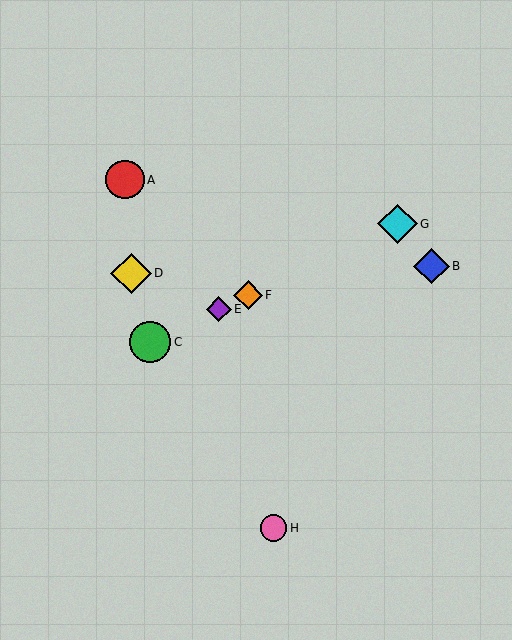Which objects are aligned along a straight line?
Objects C, E, F, G are aligned along a straight line.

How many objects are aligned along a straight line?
4 objects (C, E, F, G) are aligned along a straight line.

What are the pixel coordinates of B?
Object B is at (432, 266).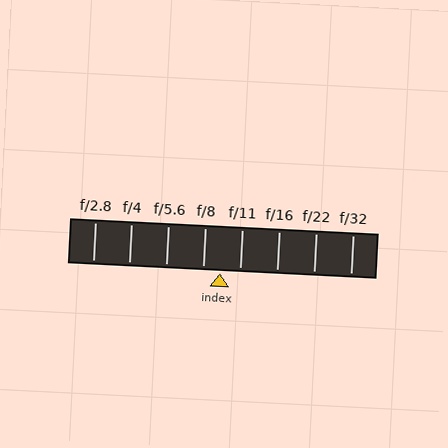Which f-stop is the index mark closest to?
The index mark is closest to f/8.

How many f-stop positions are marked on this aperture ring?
There are 8 f-stop positions marked.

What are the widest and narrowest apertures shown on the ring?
The widest aperture shown is f/2.8 and the narrowest is f/32.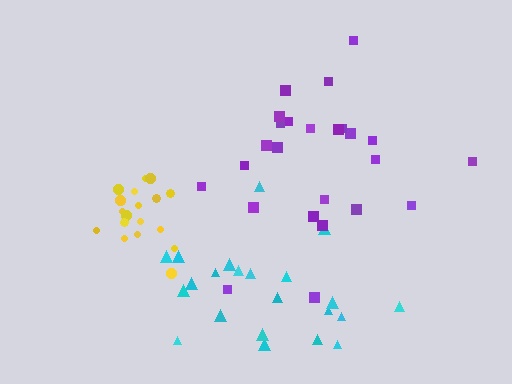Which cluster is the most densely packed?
Yellow.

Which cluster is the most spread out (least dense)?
Purple.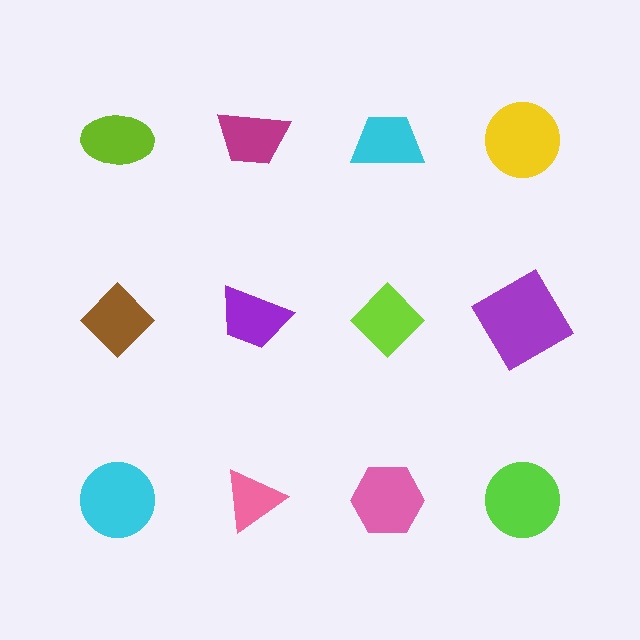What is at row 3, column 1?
A cyan circle.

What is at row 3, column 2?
A pink triangle.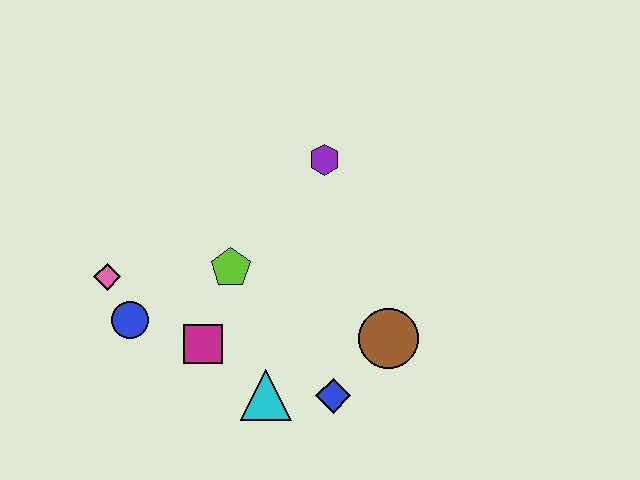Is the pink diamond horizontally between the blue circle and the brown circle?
No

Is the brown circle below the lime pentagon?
Yes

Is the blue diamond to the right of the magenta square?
Yes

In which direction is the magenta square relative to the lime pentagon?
The magenta square is below the lime pentagon.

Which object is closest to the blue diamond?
The cyan triangle is closest to the blue diamond.